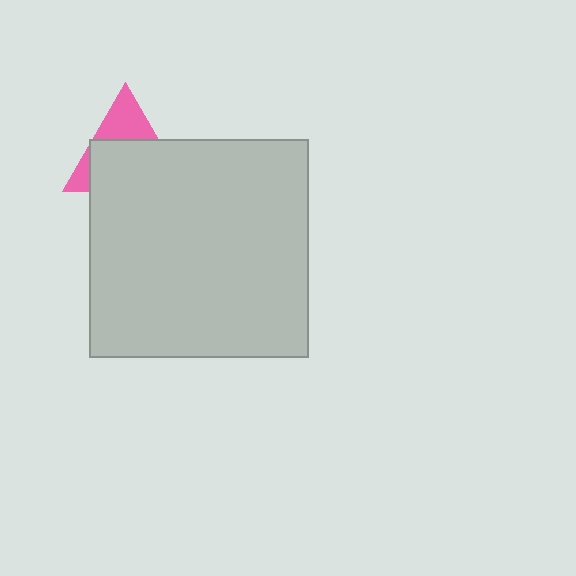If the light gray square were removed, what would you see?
You would see the complete pink triangle.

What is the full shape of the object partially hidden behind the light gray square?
The partially hidden object is a pink triangle.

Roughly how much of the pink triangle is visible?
A small part of it is visible (roughly 37%).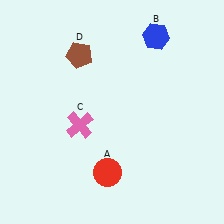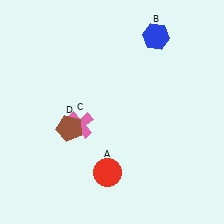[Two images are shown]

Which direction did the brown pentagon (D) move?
The brown pentagon (D) moved down.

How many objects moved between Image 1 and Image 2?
1 object moved between the two images.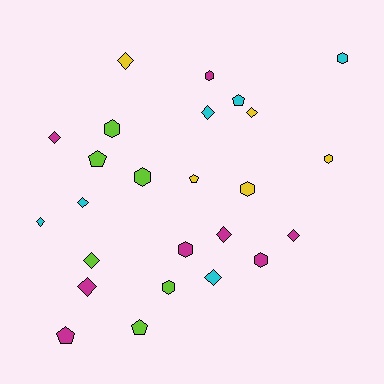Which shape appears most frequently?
Diamond, with 11 objects.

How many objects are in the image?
There are 25 objects.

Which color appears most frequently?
Magenta, with 8 objects.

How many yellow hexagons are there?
There are 2 yellow hexagons.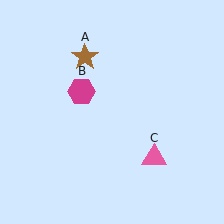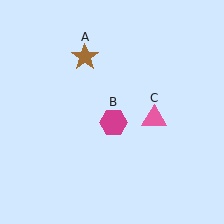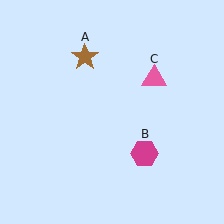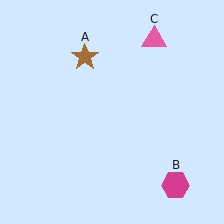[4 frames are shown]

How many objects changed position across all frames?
2 objects changed position: magenta hexagon (object B), pink triangle (object C).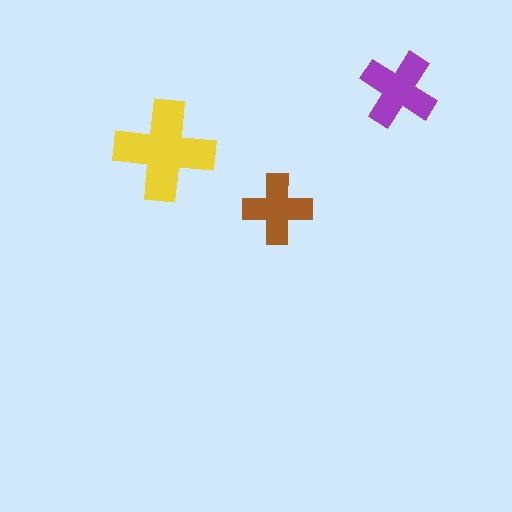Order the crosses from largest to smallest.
the yellow one, the purple one, the brown one.